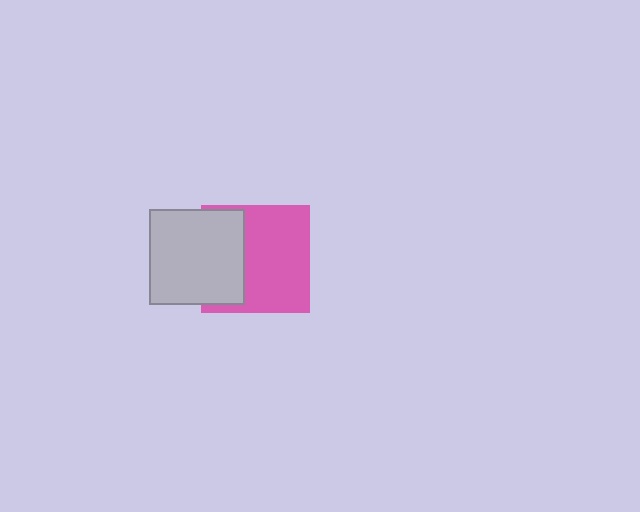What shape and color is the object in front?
The object in front is a light gray square.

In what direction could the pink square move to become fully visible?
The pink square could move right. That would shift it out from behind the light gray square entirely.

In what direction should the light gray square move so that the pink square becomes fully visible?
The light gray square should move left. That is the shortest direction to clear the overlap and leave the pink square fully visible.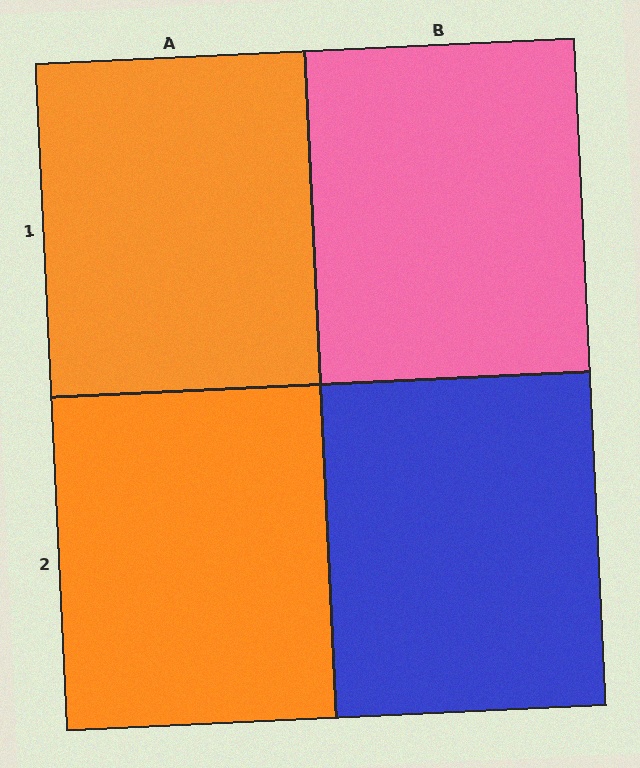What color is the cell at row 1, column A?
Orange.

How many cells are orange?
2 cells are orange.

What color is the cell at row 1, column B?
Pink.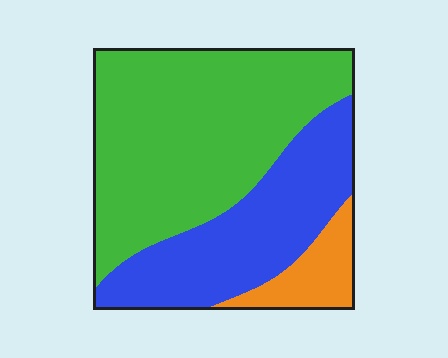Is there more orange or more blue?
Blue.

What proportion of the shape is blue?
Blue takes up about one third (1/3) of the shape.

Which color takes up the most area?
Green, at roughly 55%.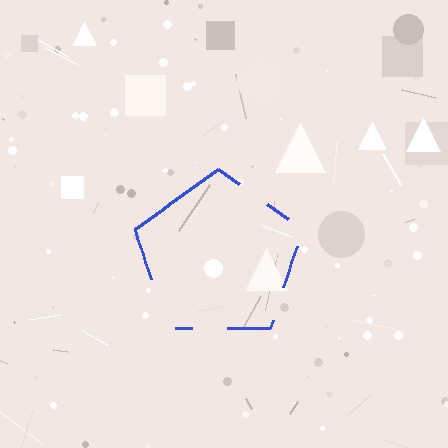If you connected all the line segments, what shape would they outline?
They would outline a pentagon.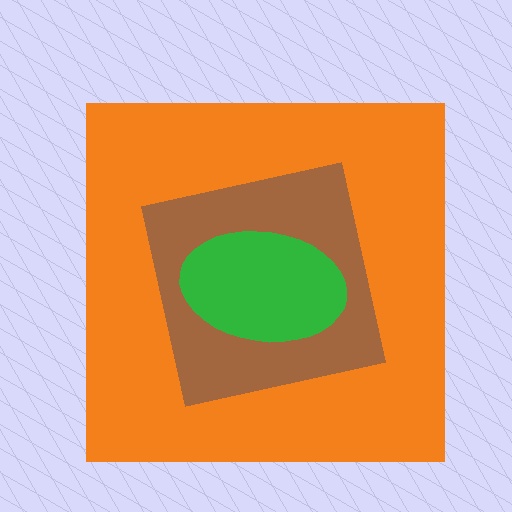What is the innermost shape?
The green ellipse.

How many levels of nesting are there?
3.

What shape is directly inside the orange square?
The brown square.